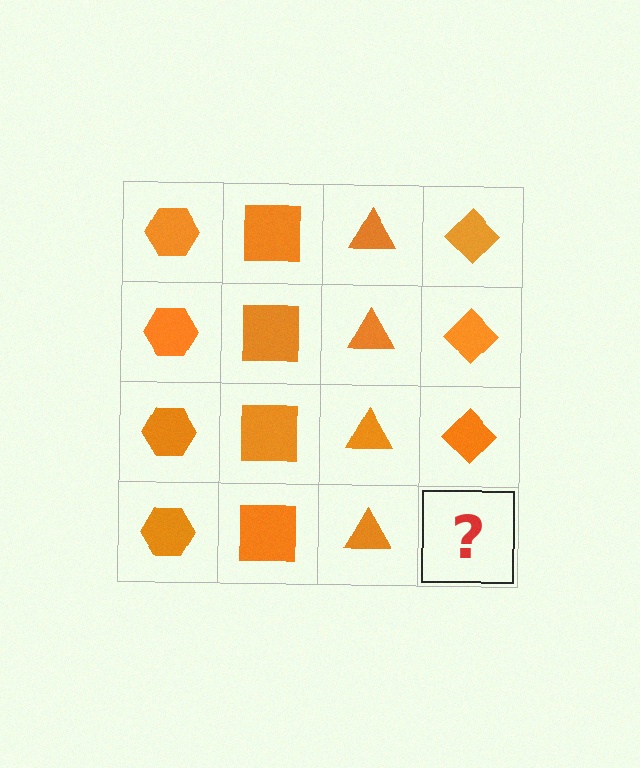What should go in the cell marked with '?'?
The missing cell should contain an orange diamond.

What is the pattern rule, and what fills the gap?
The rule is that each column has a consistent shape. The gap should be filled with an orange diamond.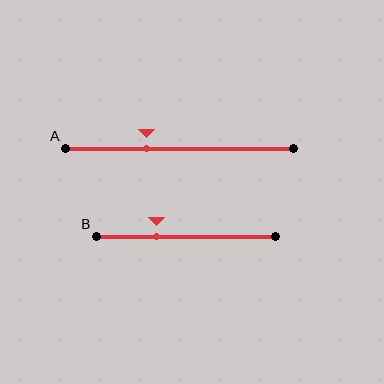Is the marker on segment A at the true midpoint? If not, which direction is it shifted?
No, the marker on segment A is shifted to the left by about 14% of the segment length.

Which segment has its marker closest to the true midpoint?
Segment A has its marker closest to the true midpoint.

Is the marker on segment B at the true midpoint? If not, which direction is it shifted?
No, the marker on segment B is shifted to the left by about 16% of the segment length.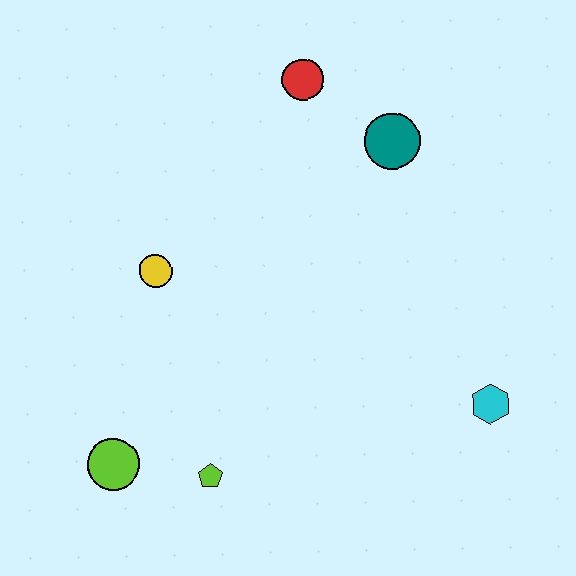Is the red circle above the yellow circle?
Yes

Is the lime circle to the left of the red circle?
Yes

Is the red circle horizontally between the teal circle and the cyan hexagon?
No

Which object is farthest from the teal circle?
The lime circle is farthest from the teal circle.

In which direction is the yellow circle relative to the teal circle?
The yellow circle is to the left of the teal circle.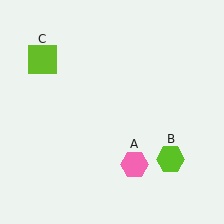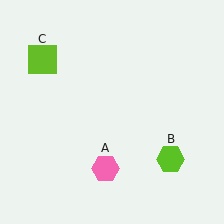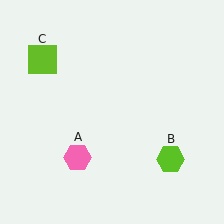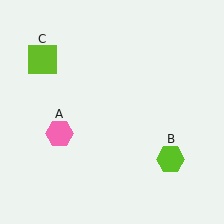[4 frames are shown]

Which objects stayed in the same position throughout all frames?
Lime hexagon (object B) and lime square (object C) remained stationary.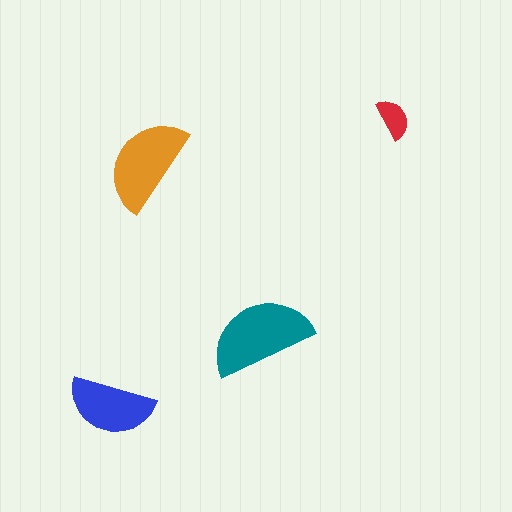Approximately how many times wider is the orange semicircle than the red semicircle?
About 2.5 times wider.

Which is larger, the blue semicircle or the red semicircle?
The blue one.